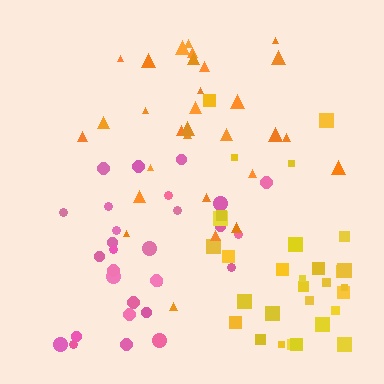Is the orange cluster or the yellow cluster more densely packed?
Yellow.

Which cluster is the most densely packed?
Pink.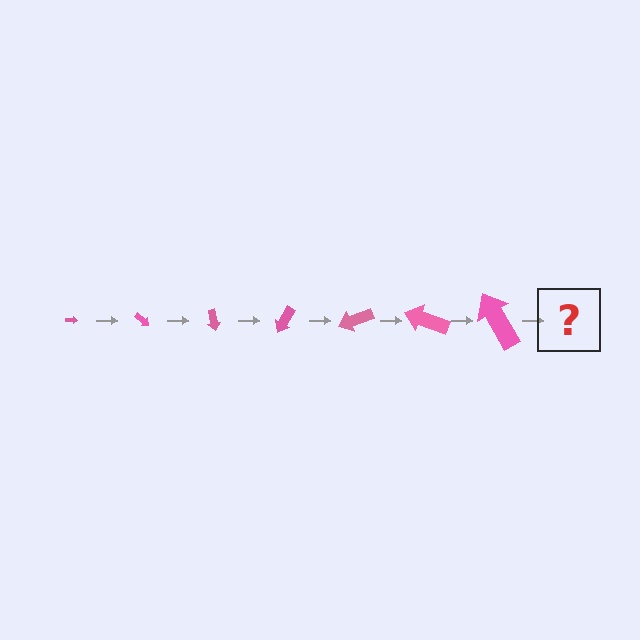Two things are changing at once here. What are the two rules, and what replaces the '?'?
The two rules are that the arrow grows larger each step and it rotates 40 degrees each step. The '?' should be an arrow, larger than the previous one and rotated 280 degrees from the start.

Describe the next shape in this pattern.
It should be an arrow, larger than the previous one and rotated 280 degrees from the start.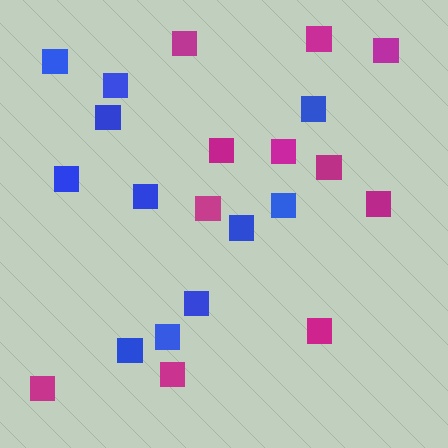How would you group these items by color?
There are 2 groups: one group of blue squares (11) and one group of magenta squares (11).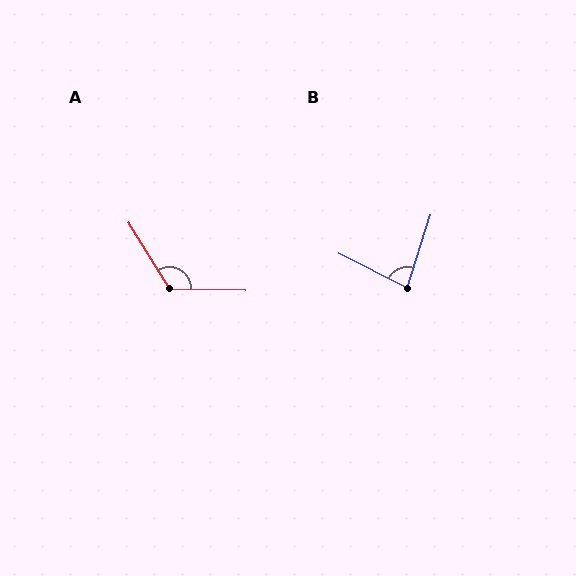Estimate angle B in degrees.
Approximately 81 degrees.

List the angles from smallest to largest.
B (81°), A (123°).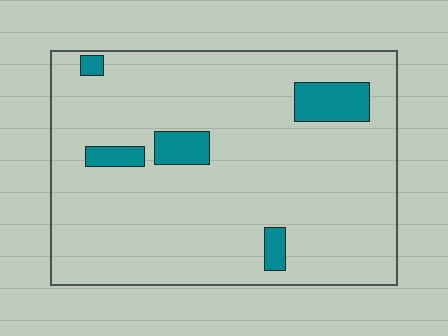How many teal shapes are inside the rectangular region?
5.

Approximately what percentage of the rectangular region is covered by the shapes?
Approximately 10%.